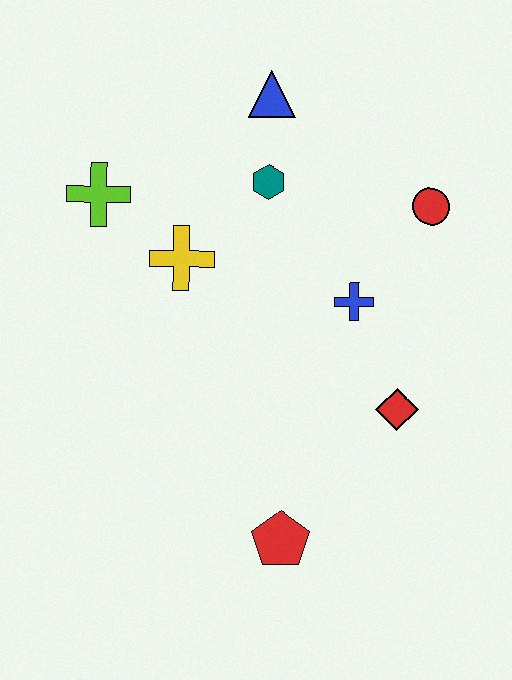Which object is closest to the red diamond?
The blue cross is closest to the red diamond.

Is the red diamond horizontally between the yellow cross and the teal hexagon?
No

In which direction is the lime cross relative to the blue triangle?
The lime cross is to the left of the blue triangle.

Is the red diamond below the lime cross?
Yes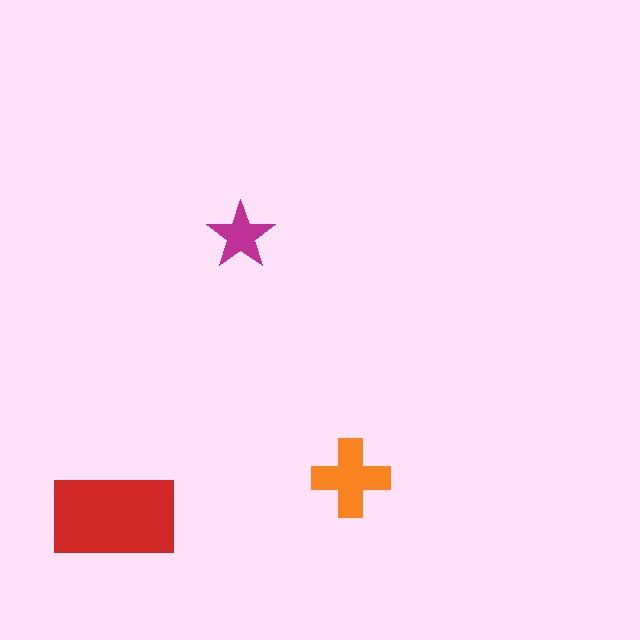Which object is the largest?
The red rectangle.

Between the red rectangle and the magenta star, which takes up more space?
The red rectangle.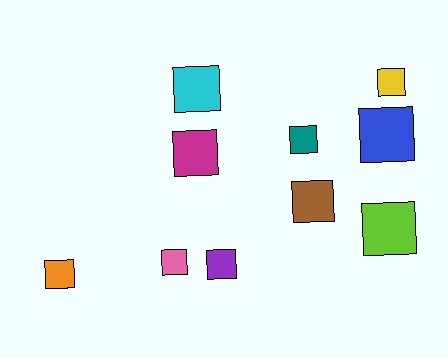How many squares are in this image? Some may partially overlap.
There are 10 squares.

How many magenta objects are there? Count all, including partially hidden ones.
There is 1 magenta object.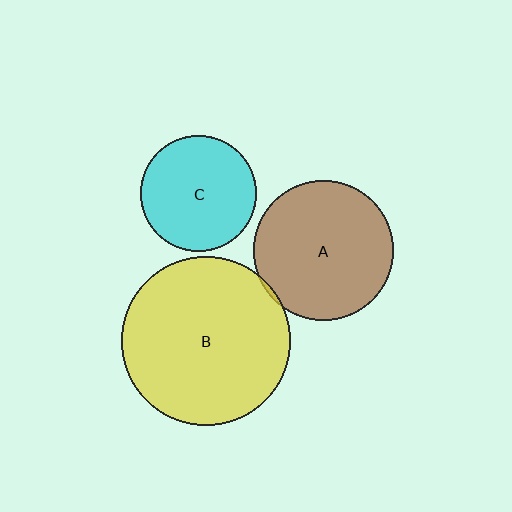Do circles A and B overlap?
Yes.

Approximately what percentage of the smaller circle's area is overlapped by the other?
Approximately 5%.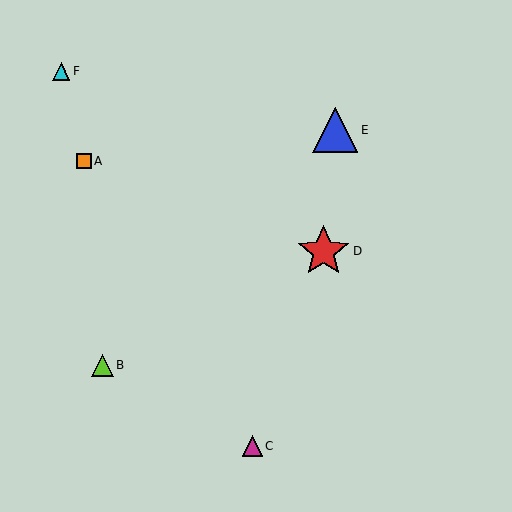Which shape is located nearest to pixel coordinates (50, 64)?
The cyan triangle (labeled F) at (61, 71) is nearest to that location.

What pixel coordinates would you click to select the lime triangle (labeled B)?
Click at (103, 365) to select the lime triangle B.